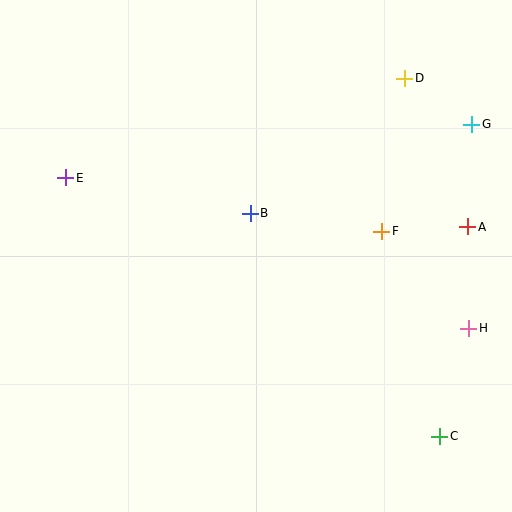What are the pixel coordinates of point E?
Point E is at (66, 178).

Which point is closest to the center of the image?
Point B at (250, 213) is closest to the center.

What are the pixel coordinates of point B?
Point B is at (250, 213).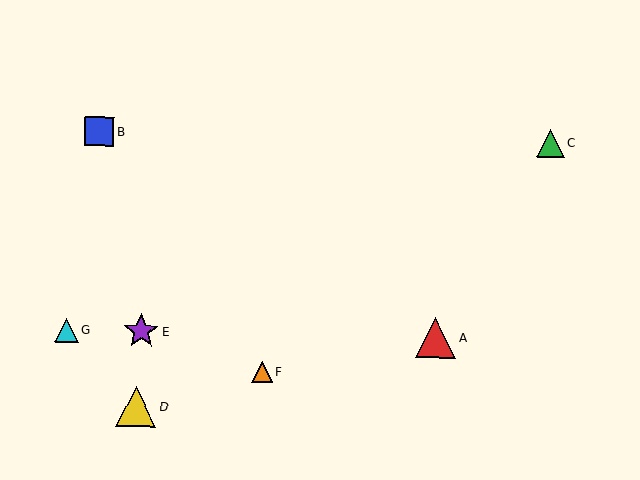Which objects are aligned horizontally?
Objects A, E, G are aligned horizontally.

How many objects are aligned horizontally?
3 objects (A, E, G) are aligned horizontally.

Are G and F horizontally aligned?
No, G is at y≈330 and F is at y≈372.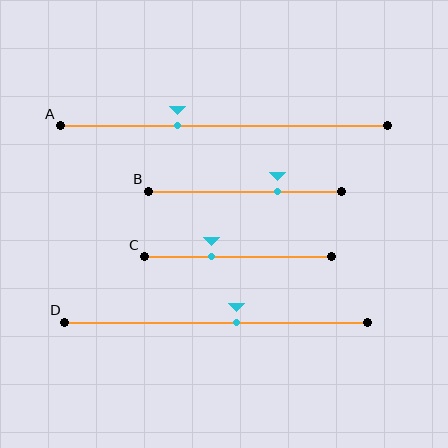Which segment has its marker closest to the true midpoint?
Segment D has its marker closest to the true midpoint.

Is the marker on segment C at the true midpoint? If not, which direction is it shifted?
No, the marker on segment C is shifted to the left by about 14% of the segment length.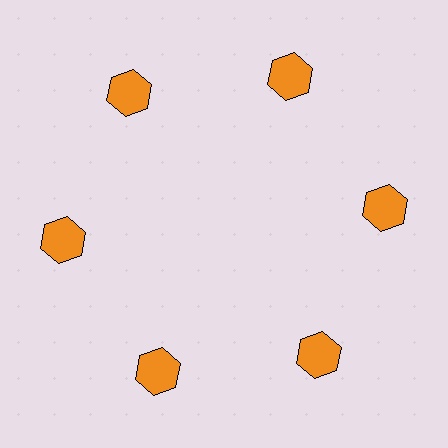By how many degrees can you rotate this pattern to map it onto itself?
The pattern maps onto itself every 60 degrees of rotation.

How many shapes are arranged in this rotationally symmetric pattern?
There are 6 shapes, arranged in 6 groups of 1.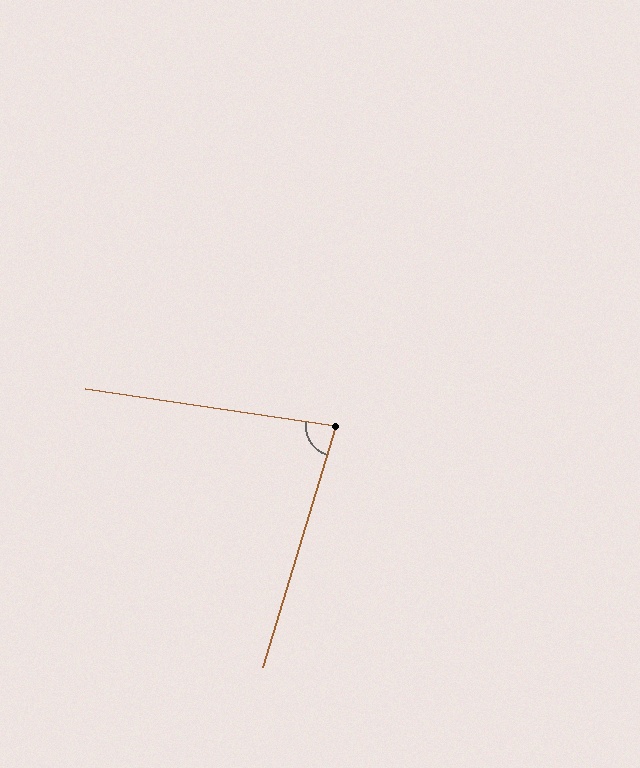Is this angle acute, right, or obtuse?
It is acute.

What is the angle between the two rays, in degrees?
Approximately 81 degrees.